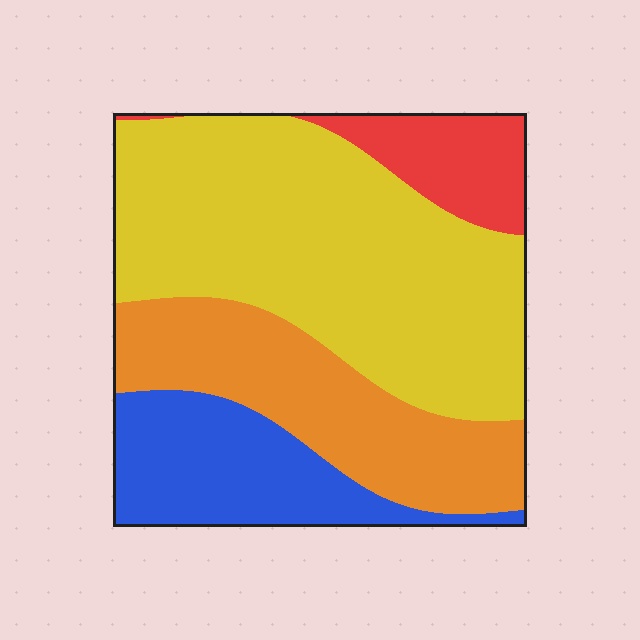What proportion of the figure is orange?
Orange takes up about one quarter (1/4) of the figure.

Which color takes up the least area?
Red, at roughly 10%.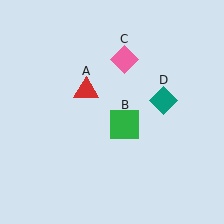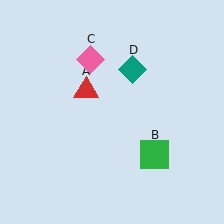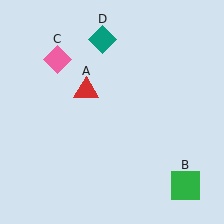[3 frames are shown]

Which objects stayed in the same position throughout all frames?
Red triangle (object A) remained stationary.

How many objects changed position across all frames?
3 objects changed position: green square (object B), pink diamond (object C), teal diamond (object D).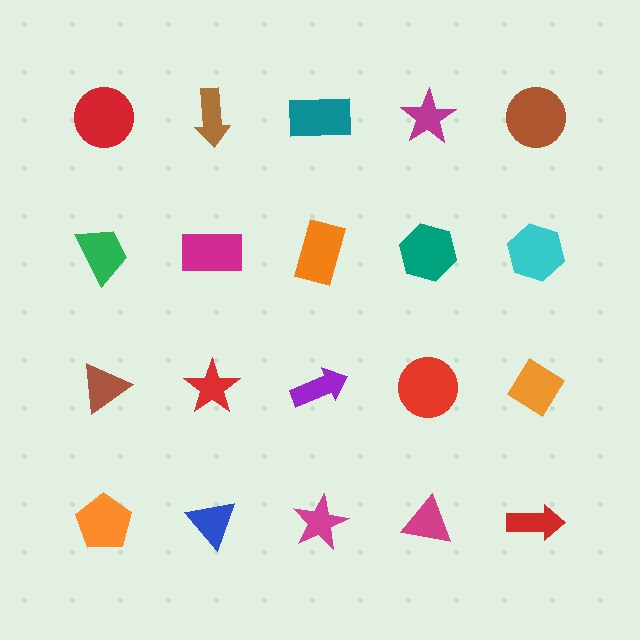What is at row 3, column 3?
A purple arrow.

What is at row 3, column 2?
A red star.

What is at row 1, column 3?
A teal rectangle.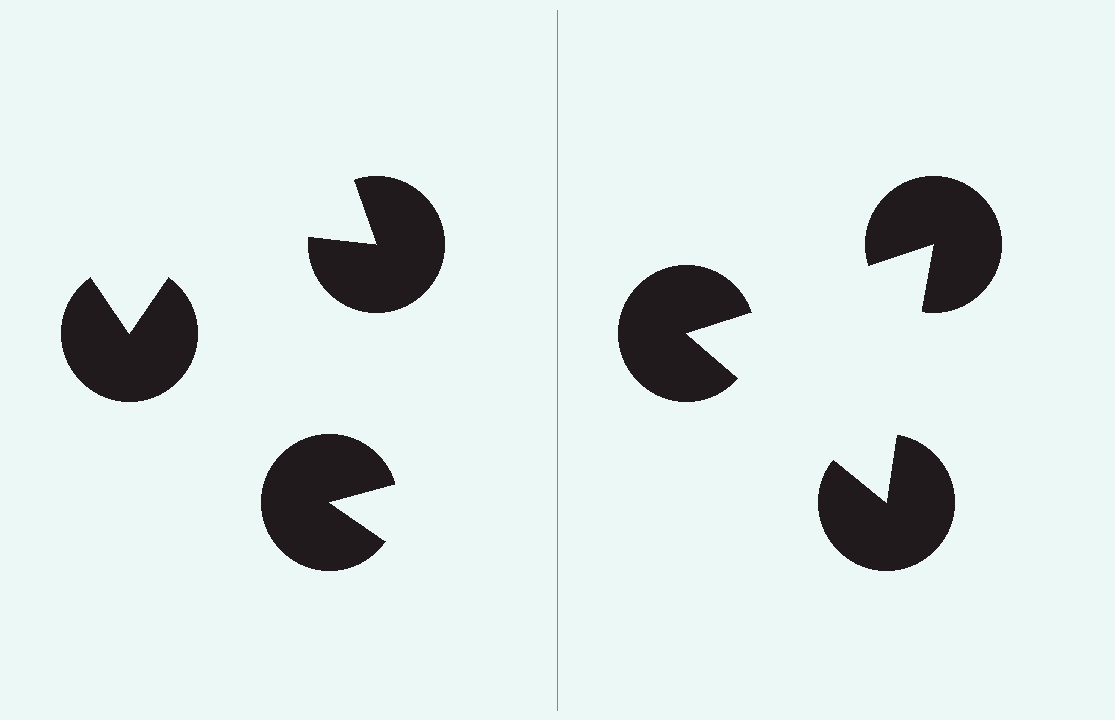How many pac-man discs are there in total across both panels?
6 — 3 on each side.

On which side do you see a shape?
An illusory triangle appears on the right side. On the left side the wedge cuts are rotated, so no coherent shape forms.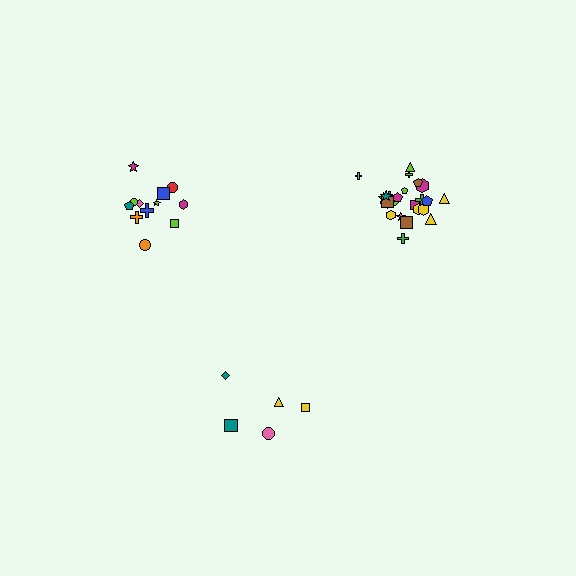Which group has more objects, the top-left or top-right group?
The top-right group.